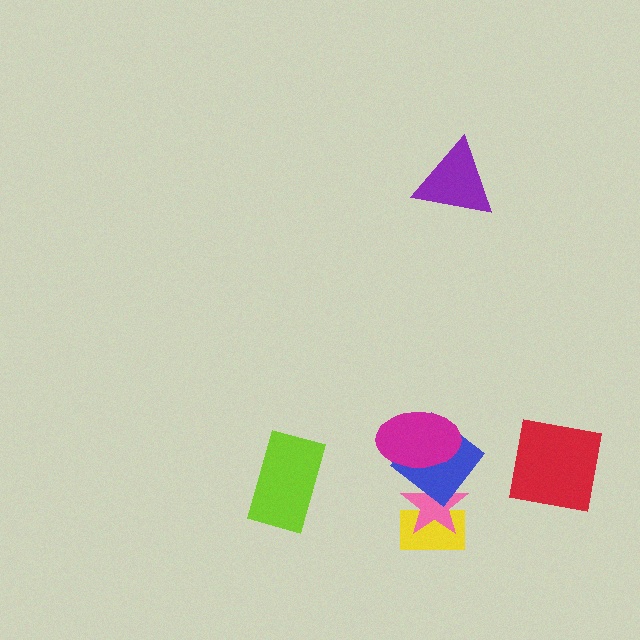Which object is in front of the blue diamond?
The magenta ellipse is in front of the blue diamond.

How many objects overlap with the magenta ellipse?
2 objects overlap with the magenta ellipse.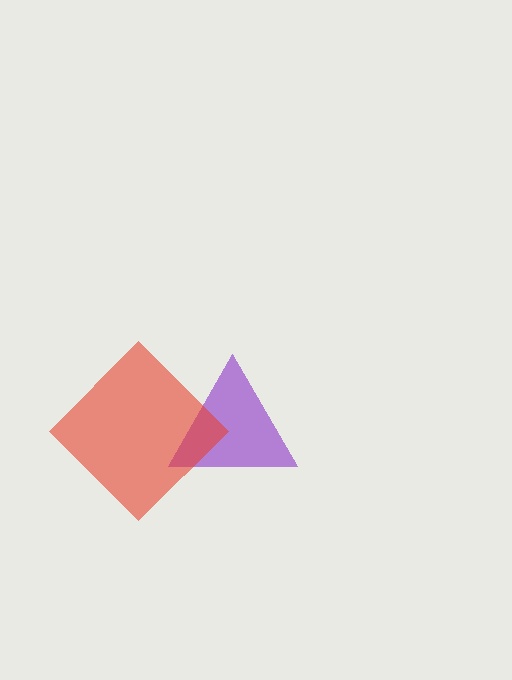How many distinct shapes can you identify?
There are 2 distinct shapes: a purple triangle, a red diamond.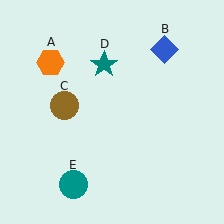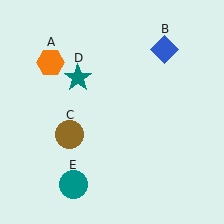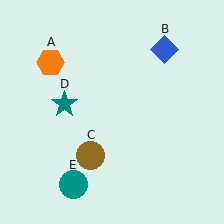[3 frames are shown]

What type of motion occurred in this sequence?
The brown circle (object C), teal star (object D) rotated counterclockwise around the center of the scene.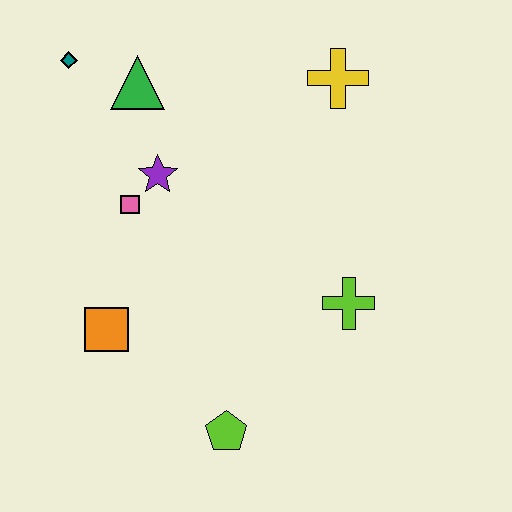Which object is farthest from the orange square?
The yellow cross is farthest from the orange square.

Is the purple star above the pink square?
Yes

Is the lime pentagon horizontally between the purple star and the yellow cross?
Yes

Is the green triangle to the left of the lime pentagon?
Yes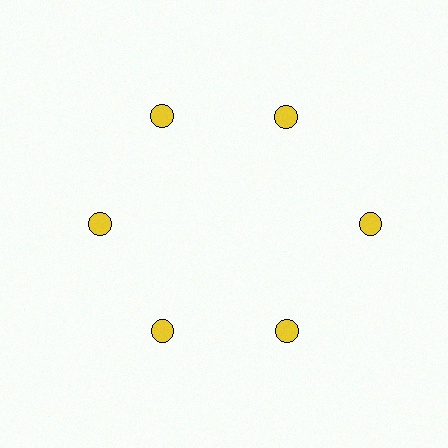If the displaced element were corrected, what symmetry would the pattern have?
It would have 6-fold rotational symmetry — the pattern would map onto itself every 60 degrees.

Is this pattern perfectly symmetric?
No. The 6 yellow circles are arranged in a ring, but one element near the 3 o'clock position is pushed outward from the center, breaking the 6-fold rotational symmetry.